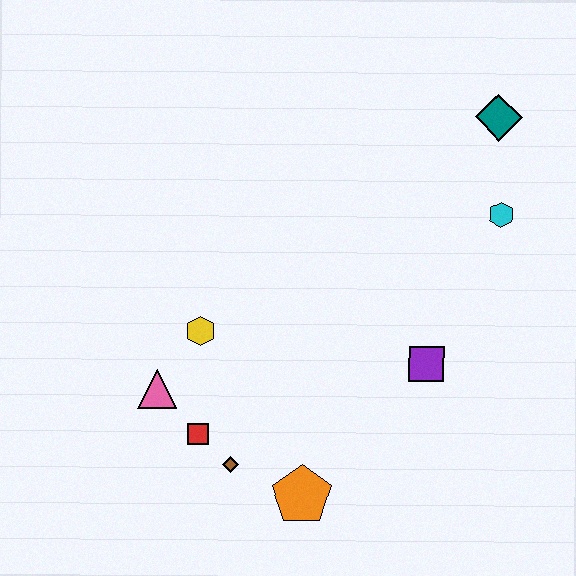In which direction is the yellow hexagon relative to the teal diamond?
The yellow hexagon is to the left of the teal diamond.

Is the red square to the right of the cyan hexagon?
No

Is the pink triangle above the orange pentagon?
Yes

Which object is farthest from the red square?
The teal diamond is farthest from the red square.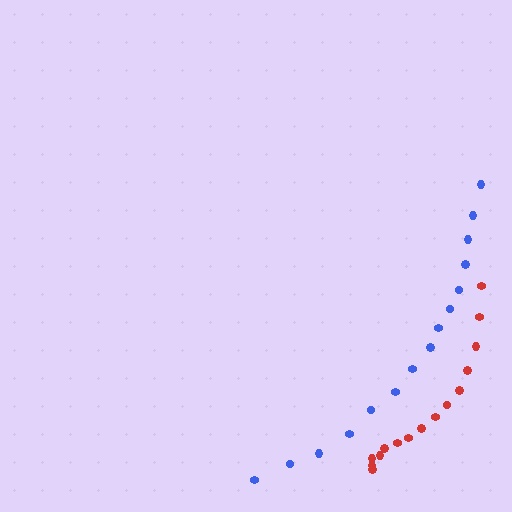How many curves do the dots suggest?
There are 2 distinct paths.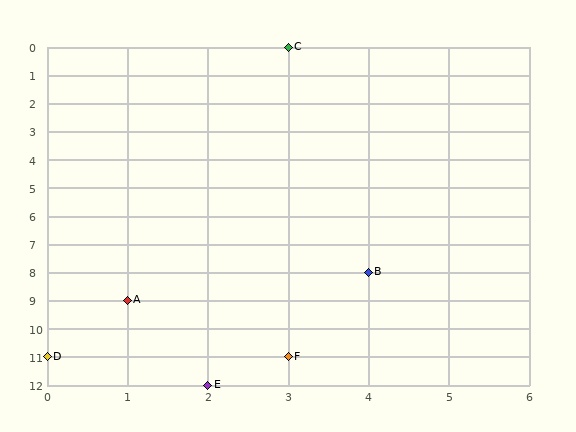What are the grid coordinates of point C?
Point C is at grid coordinates (3, 0).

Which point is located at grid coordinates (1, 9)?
Point A is at (1, 9).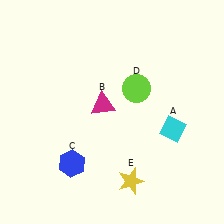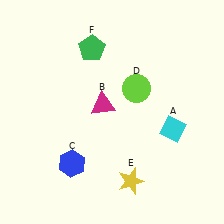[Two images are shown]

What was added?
A green pentagon (F) was added in Image 2.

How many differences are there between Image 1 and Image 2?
There is 1 difference between the two images.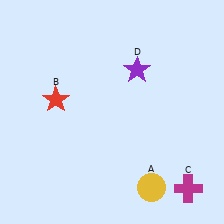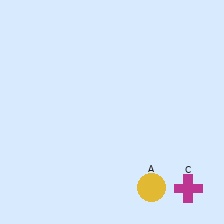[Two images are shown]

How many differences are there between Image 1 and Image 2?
There are 2 differences between the two images.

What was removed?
The red star (B), the purple star (D) were removed in Image 2.